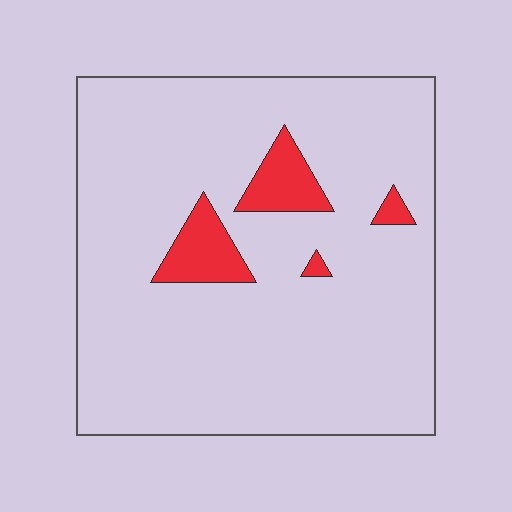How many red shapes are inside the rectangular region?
4.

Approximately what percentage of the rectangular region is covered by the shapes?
Approximately 10%.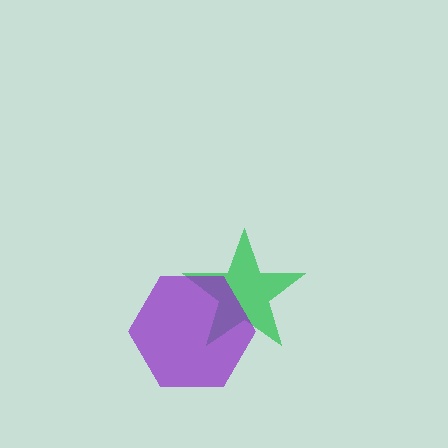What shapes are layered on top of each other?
The layered shapes are: a green star, a purple hexagon.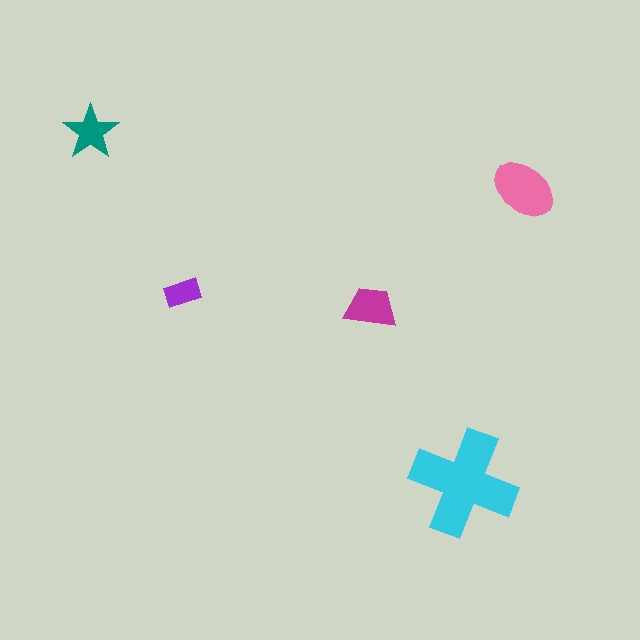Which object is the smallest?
The purple rectangle.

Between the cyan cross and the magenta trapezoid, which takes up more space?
The cyan cross.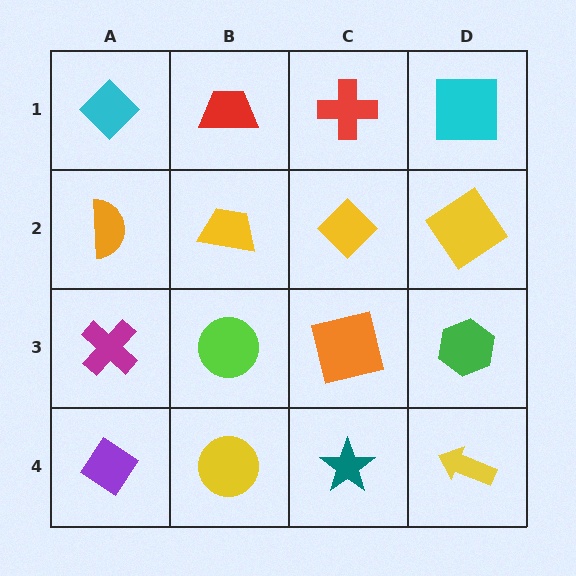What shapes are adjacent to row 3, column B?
A yellow trapezoid (row 2, column B), a yellow circle (row 4, column B), a magenta cross (row 3, column A), an orange square (row 3, column C).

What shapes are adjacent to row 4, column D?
A green hexagon (row 3, column D), a teal star (row 4, column C).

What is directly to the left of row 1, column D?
A red cross.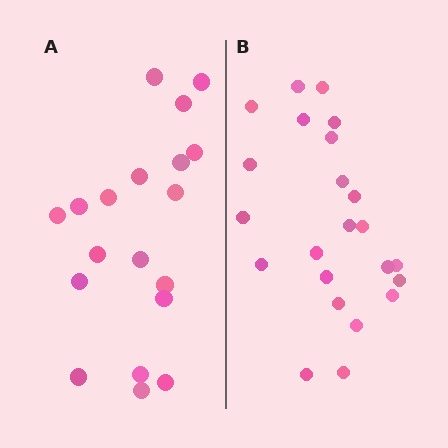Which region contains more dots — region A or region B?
Region B (the right region) has more dots.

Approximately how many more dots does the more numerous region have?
Region B has about 4 more dots than region A.